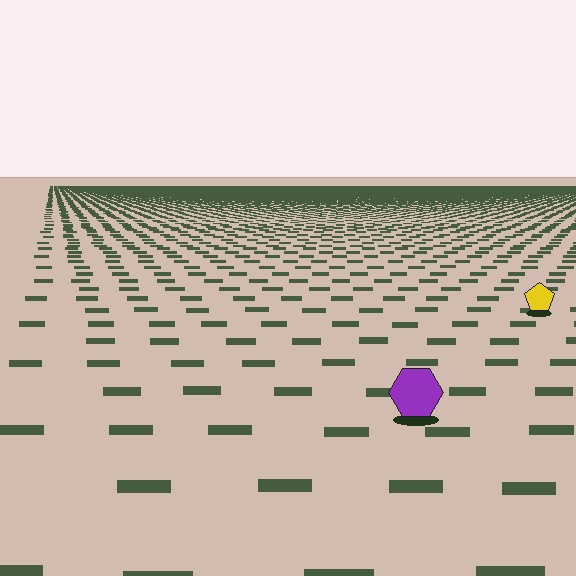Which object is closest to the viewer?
The purple hexagon is closest. The texture marks near it are larger and more spread out.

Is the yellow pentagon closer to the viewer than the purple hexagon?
No. The purple hexagon is closer — you can tell from the texture gradient: the ground texture is coarser near it.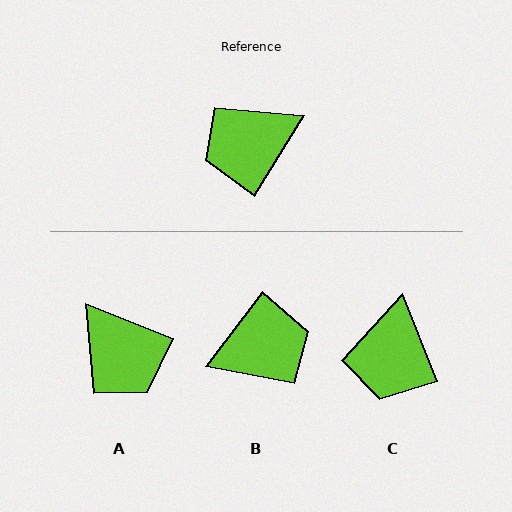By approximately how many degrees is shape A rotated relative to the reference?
Approximately 100 degrees counter-clockwise.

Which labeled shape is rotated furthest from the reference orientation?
B, about 175 degrees away.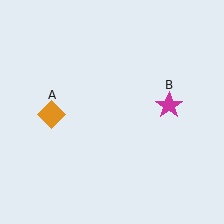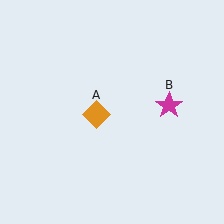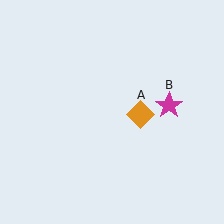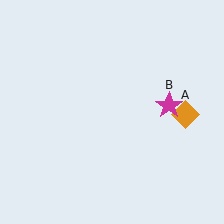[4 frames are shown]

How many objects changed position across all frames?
1 object changed position: orange diamond (object A).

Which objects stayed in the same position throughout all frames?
Magenta star (object B) remained stationary.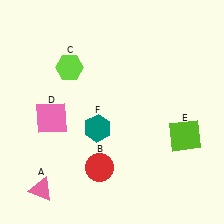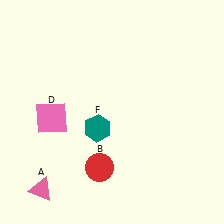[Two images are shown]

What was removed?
The lime hexagon (C), the lime square (E) were removed in Image 2.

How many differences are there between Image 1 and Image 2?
There are 2 differences between the two images.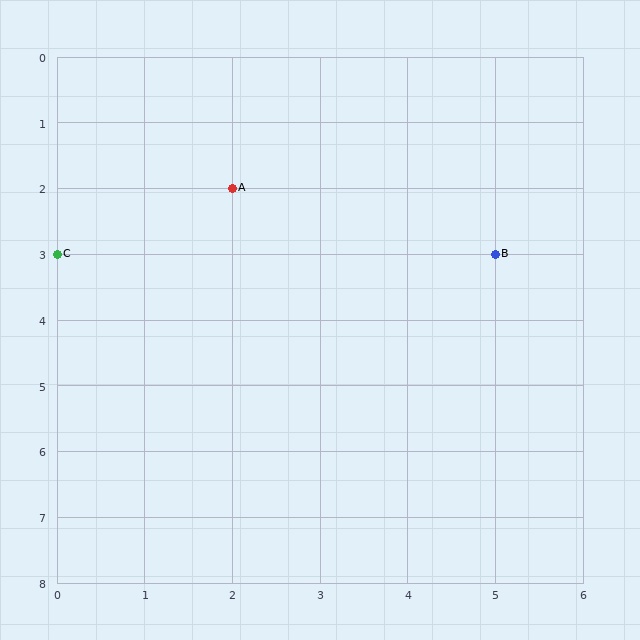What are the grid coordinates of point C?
Point C is at grid coordinates (0, 3).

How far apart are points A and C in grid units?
Points A and C are 2 columns and 1 row apart (about 2.2 grid units diagonally).